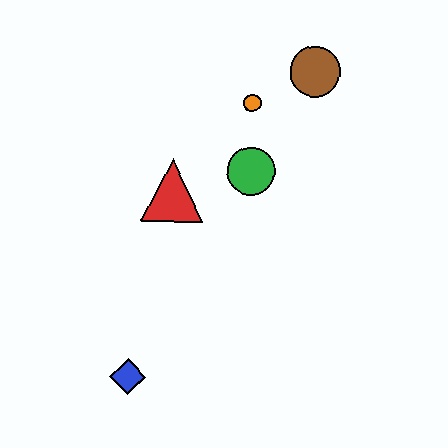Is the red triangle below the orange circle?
Yes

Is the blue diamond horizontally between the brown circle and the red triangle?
No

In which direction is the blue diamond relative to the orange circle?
The blue diamond is below the orange circle.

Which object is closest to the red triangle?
The green circle is closest to the red triangle.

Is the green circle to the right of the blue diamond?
Yes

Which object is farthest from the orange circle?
The blue diamond is farthest from the orange circle.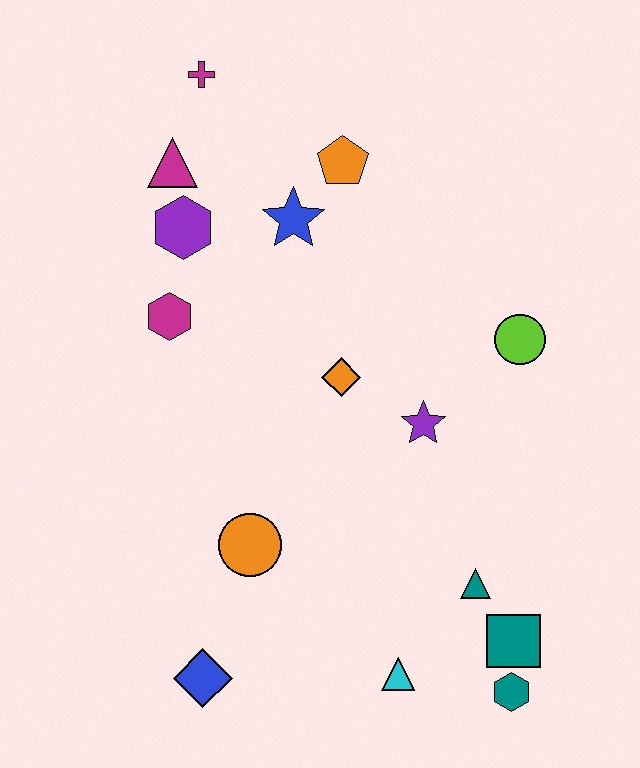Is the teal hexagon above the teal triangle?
No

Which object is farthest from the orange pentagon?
The teal hexagon is farthest from the orange pentagon.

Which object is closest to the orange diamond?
The purple star is closest to the orange diamond.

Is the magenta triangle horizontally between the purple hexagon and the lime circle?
No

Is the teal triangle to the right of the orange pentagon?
Yes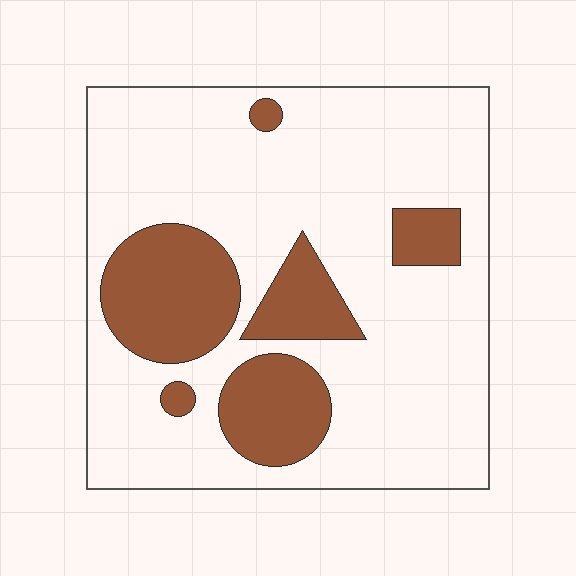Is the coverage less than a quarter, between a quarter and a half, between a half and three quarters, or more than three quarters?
Less than a quarter.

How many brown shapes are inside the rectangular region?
6.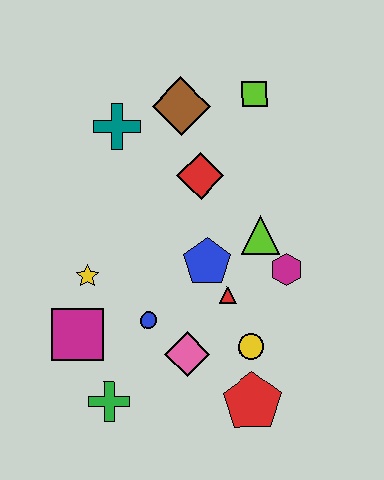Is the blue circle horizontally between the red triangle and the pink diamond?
No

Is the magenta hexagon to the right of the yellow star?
Yes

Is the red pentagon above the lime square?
No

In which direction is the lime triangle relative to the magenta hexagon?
The lime triangle is above the magenta hexagon.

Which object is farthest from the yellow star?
The lime square is farthest from the yellow star.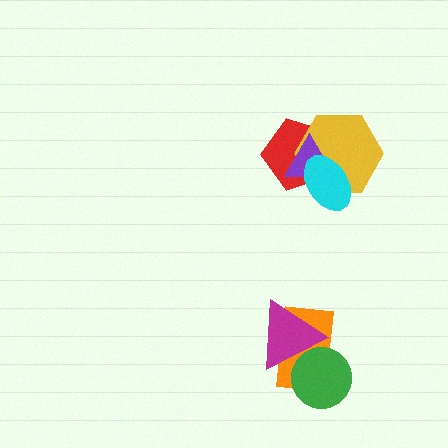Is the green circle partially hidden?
Yes, it is partially covered by another shape.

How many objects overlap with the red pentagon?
3 objects overlap with the red pentagon.